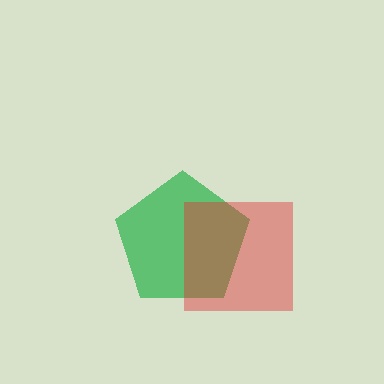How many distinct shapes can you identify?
There are 2 distinct shapes: a green pentagon, a red square.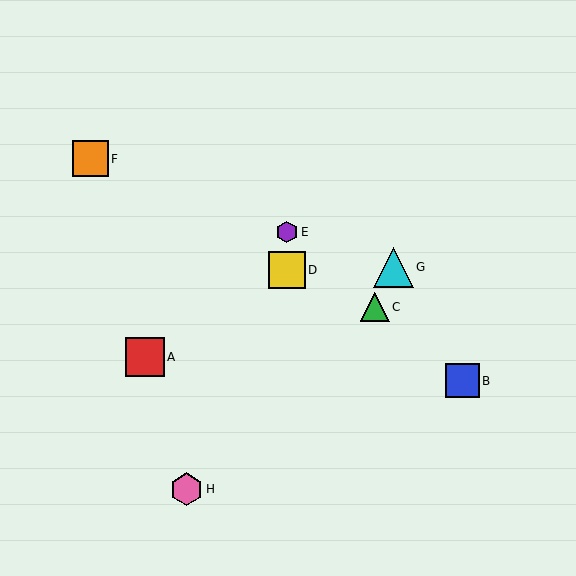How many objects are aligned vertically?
2 objects (D, E) are aligned vertically.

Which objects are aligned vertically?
Objects D, E are aligned vertically.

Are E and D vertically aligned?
Yes, both are at x≈287.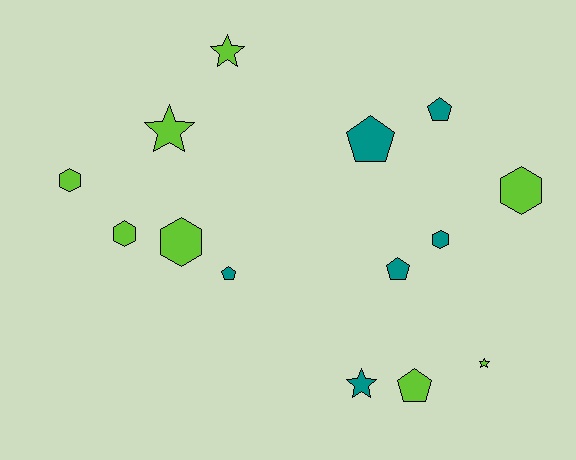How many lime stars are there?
There are 3 lime stars.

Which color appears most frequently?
Lime, with 8 objects.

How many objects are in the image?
There are 14 objects.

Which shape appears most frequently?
Pentagon, with 5 objects.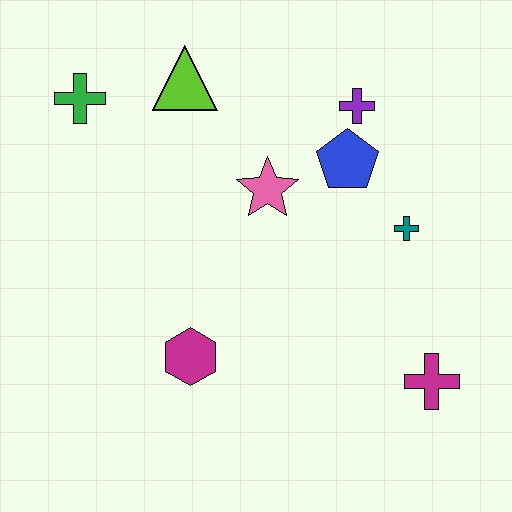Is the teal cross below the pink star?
Yes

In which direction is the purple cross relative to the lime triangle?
The purple cross is to the right of the lime triangle.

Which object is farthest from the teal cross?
The green cross is farthest from the teal cross.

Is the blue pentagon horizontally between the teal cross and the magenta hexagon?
Yes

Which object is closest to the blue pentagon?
The purple cross is closest to the blue pentagon.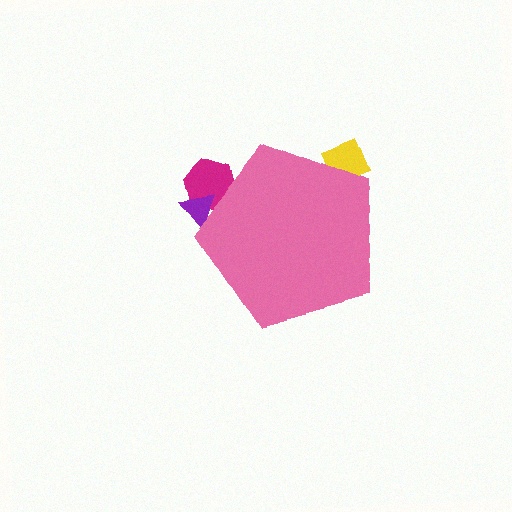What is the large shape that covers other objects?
A pink pentagon.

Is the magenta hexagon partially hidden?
Yes, the magenta hexagon is partially hidden behind the pink pentagon.